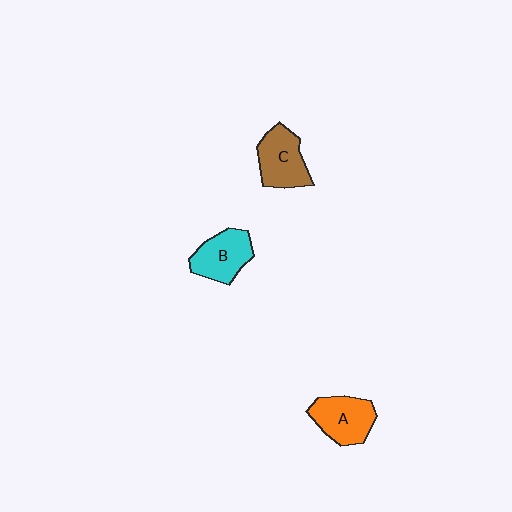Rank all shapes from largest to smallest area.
From largest to smallest: C (brown), A (orange), B (cyan).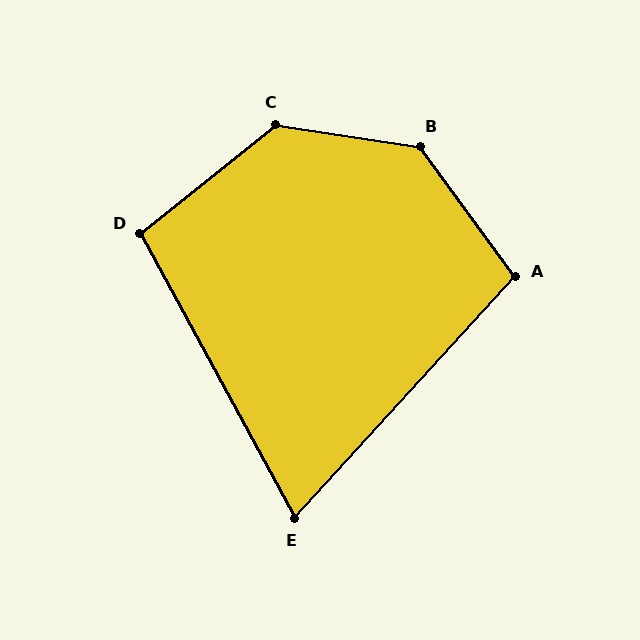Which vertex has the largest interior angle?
B, at approximately 135 degrees.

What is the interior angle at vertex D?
Approximately 100 degrees (obtuse).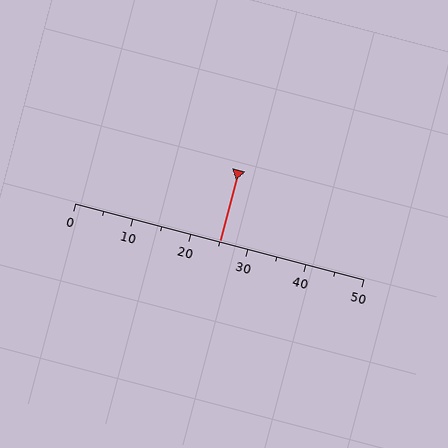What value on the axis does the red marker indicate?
The marker indicates approximately 25.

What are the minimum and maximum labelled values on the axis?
The axis runs from 0 to 50.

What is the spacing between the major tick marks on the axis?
The major ticks are spaced 10 apart.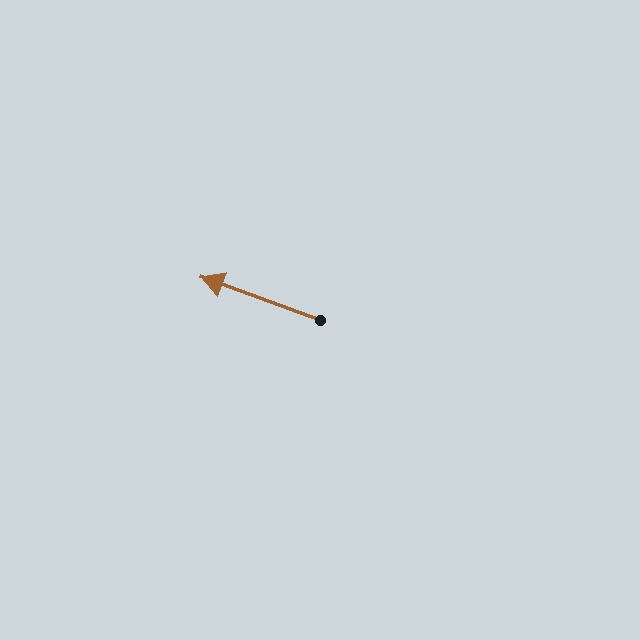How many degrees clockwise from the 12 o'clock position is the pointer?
Approximately 290 degrees.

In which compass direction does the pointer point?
West.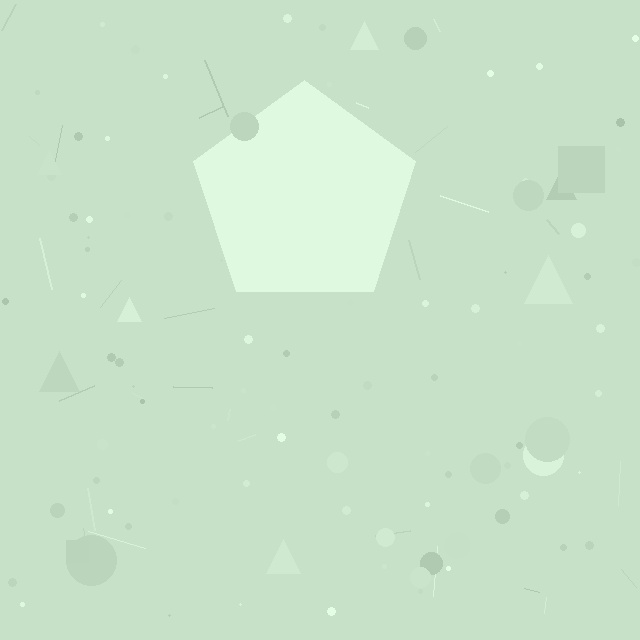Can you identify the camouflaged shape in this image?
The camouflaged shape is a pentagon.